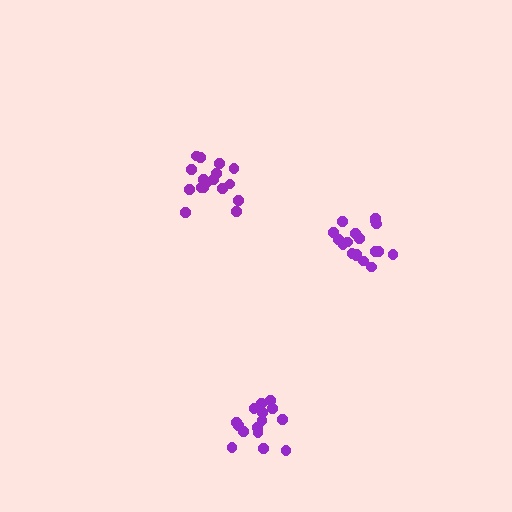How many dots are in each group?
Group 1: 15 dots, Group 2: 17 dots, Group 3: 18 dots (50 total).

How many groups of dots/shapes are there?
There are 3 groups.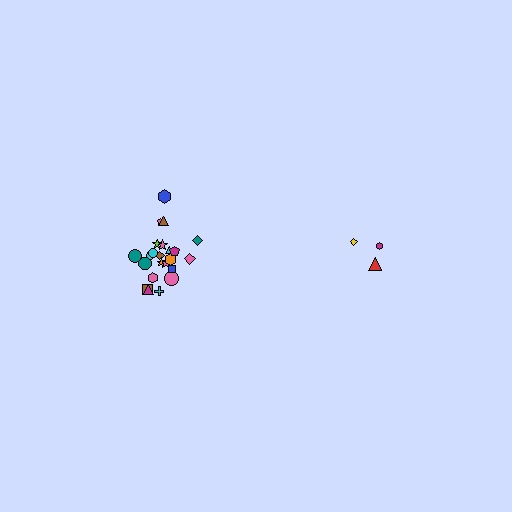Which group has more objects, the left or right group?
The left group.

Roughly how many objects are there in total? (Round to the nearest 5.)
Roughly 30 objects in total.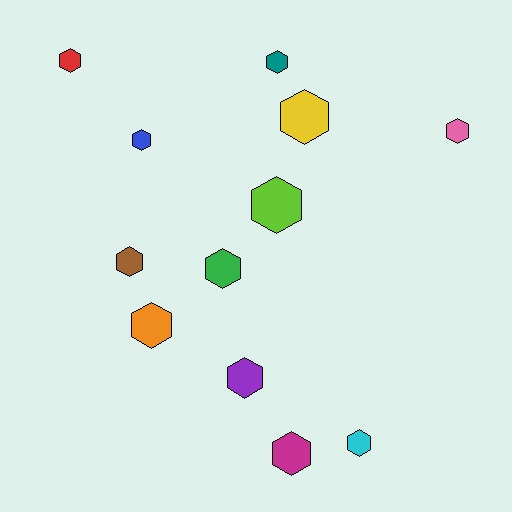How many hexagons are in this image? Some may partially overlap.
There are 12 hexagons.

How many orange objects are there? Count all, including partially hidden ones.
There is 1 orange object.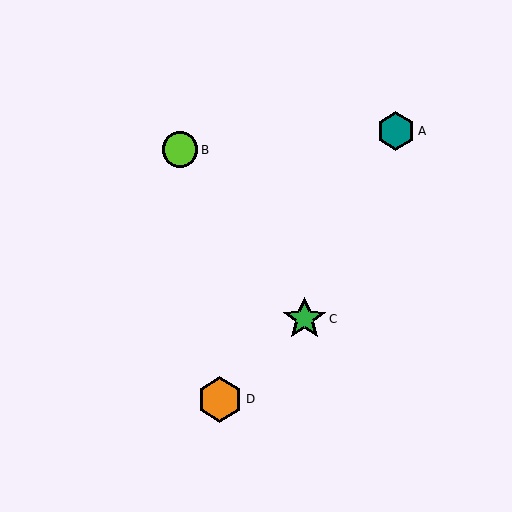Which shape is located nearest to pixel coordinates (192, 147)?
The lime circle (labeled B) at (180, 150) is nearest to that location.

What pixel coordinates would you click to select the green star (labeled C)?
Click at (304, 319) to select the green star C.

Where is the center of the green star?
The center of the green star is at (304, 319).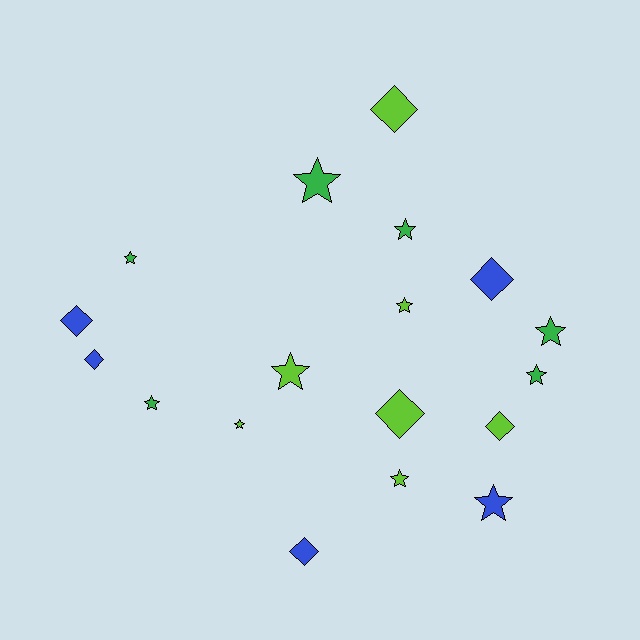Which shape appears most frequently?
Star, with 11 objects.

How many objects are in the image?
There are 18 objects.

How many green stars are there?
There are 6 green stars.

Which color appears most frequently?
Lime, with 7 objects.